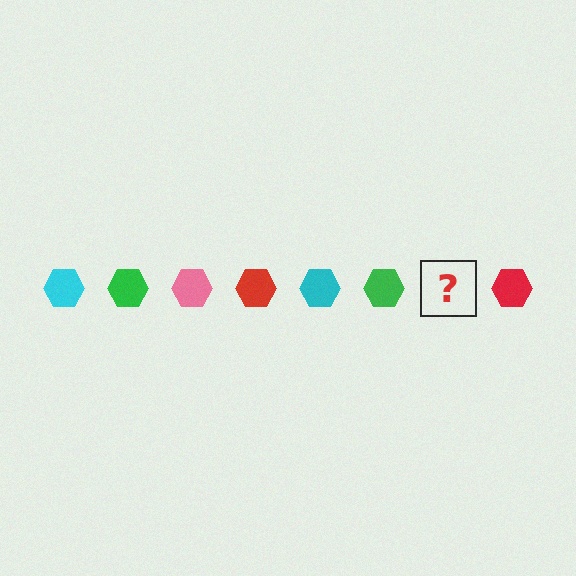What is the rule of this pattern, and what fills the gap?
The rule is that the pattern cycles through cyan, green, pink, red hexagons. The gap should be filled with a pink hexagon.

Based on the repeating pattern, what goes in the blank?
The blank should be a pink hexagon.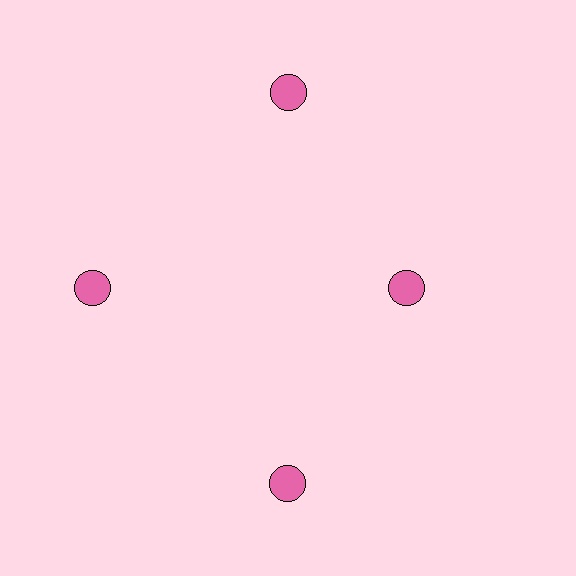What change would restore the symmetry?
The symmetry would be restored by moving it outward, back onto the ring so that all 4 circles sit at equal angles and equal distance from the center.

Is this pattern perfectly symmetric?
No. The 4 pink circles are arranged in a ring, but one element near the 3 o'clock position is pulled inward toward the center, breaking the 4-fold rotational symmetry.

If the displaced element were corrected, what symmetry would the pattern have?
It would have 4-fold rotational symmetry — the pattern would map onto itself every 90 degrees.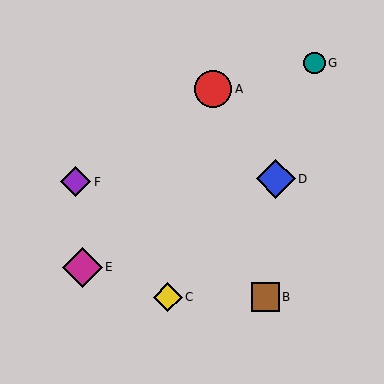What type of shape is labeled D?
Shape D is a blue diamond.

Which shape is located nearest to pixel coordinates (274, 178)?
The blue diamond (labeled D) at (276, 179) is nearest to that location.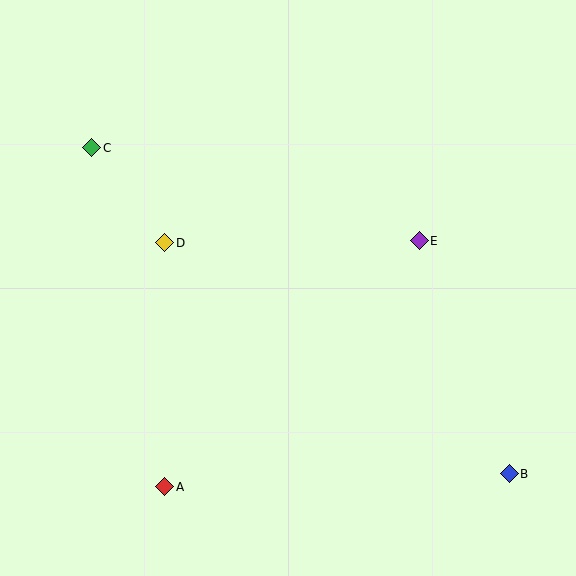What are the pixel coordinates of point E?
Point E is at (419, 241).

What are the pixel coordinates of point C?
Point C is at (92, 148).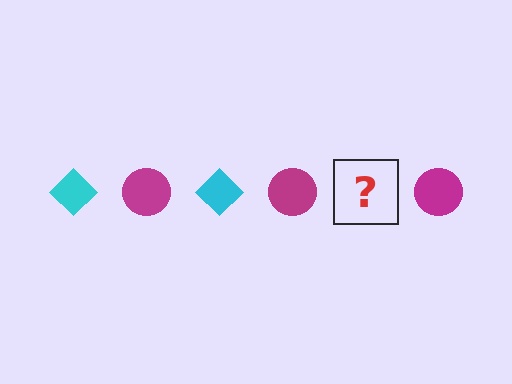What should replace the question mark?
The question mark should be replaced with a cyan diamond.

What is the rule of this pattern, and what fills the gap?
The rule is that the pattern alternates between cyan diamond and magenta circle. The gap should be filled with a cyan diamond.